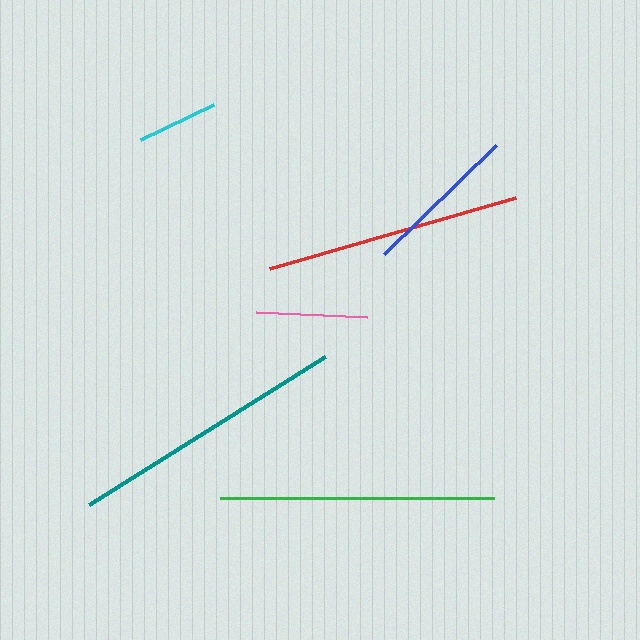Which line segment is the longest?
The teal line is the longest at approximately 279 pixels.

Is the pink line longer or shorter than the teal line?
The teal line is longer than the pink line.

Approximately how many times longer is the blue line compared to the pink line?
The blue line is approximately 1.4 times the length of the pink line.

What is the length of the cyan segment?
The cyan segment is approximately 81 pixels long.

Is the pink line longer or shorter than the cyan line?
The pink line is longer than the cyan line.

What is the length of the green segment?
The green segment is approximately 275 pixels long.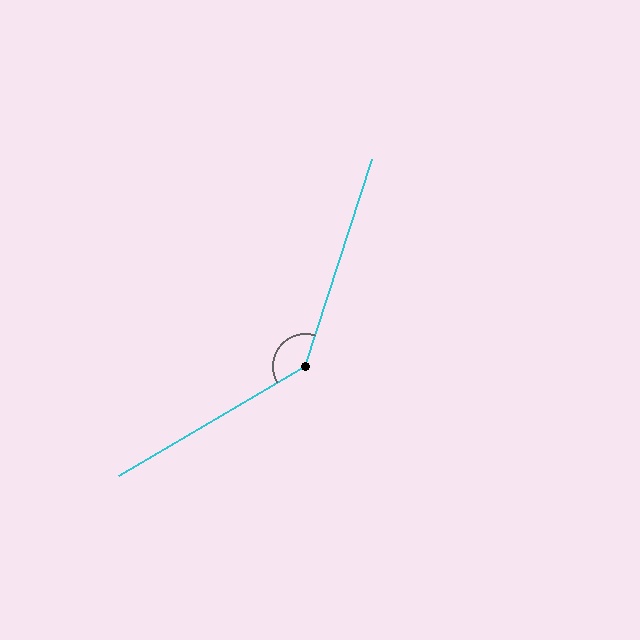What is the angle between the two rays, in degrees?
Approximately 138 degrees.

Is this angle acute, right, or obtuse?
It is obtuse.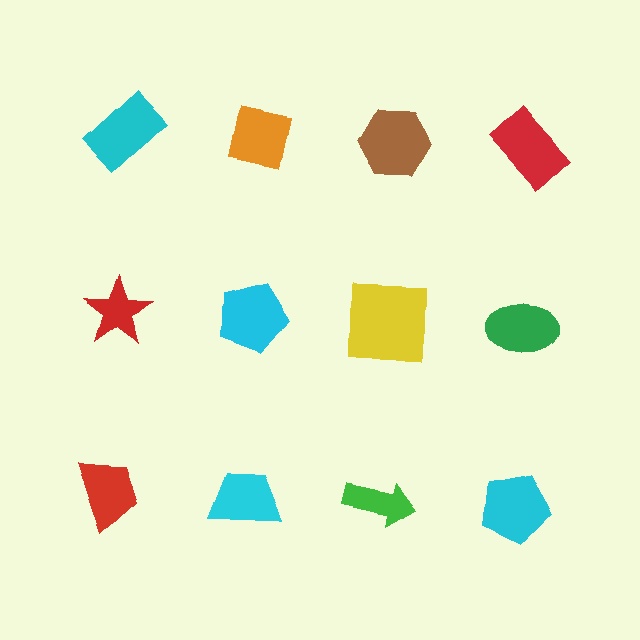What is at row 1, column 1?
A cyan rectangle.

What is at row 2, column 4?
A green ellipse.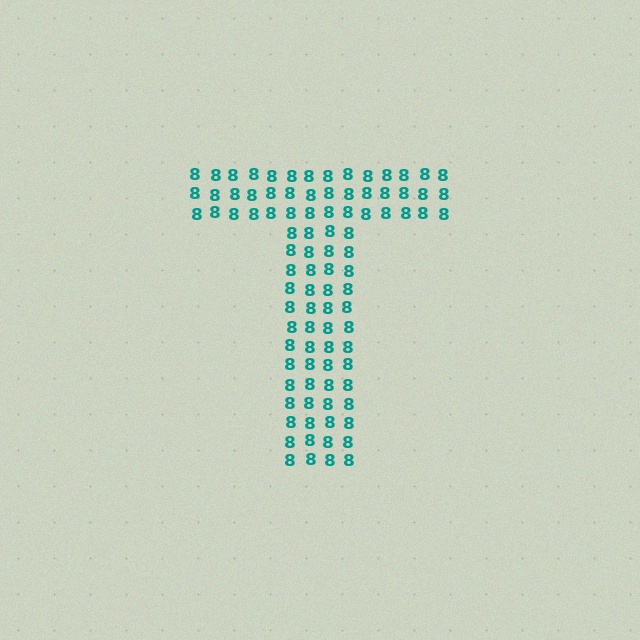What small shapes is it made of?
It is made of small digit 8's.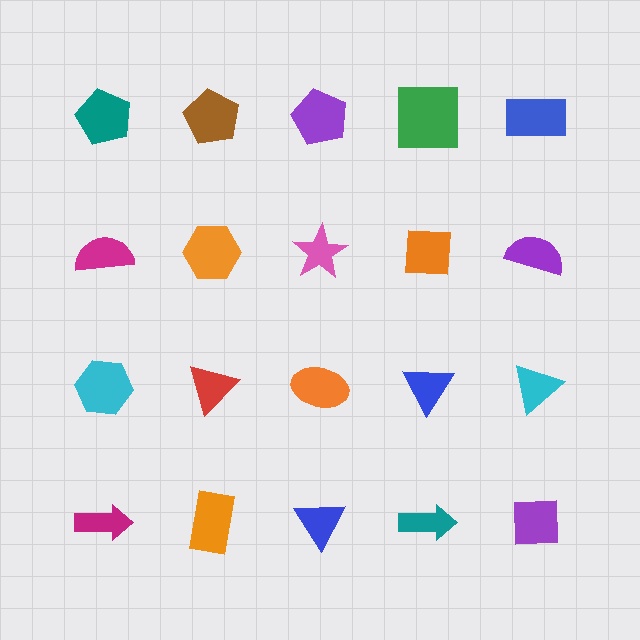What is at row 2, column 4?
An orange square.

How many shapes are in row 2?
5 shapes.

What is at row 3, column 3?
An orange ellipse.